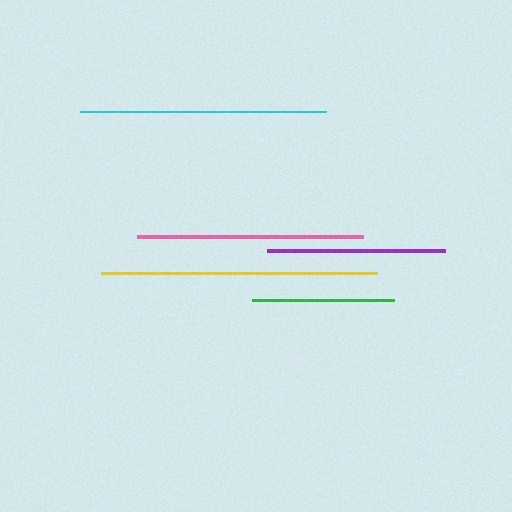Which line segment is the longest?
The yellow line is the longest at approximately 276 pixels.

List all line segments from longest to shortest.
From longest to shortest: yellow, cyan, pink, purple, green.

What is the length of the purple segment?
The purple segment is approximately 178 pixels long.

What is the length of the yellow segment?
The yellow segment is approximately 276 pixels long.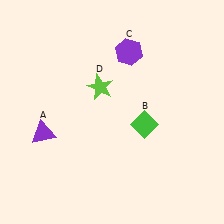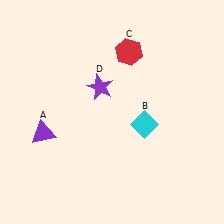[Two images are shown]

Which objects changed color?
B changed from green to cyan. C changed from purple to red. D changed from lime to purple.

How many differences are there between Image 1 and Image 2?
There are 3 differences between the two images.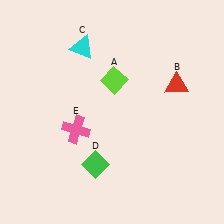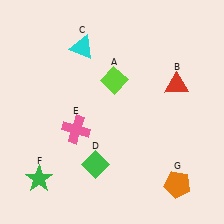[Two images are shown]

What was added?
A green star (F), an orange pentagon (G) were added in Image 2.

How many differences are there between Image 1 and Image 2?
There are 2 differences between the two images.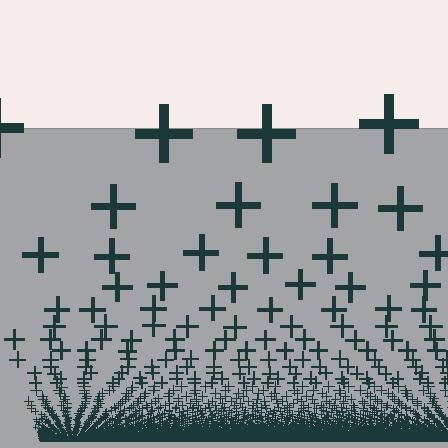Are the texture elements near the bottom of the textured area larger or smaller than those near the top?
Smaller. The gradient is inverted — elements near the bottom are smaller and denser.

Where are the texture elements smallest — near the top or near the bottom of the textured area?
Near the bottom.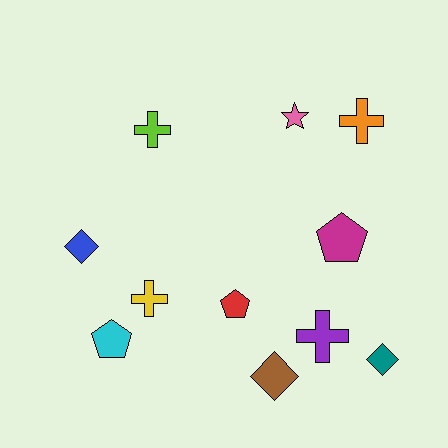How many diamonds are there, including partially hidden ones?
There are 3 diamonds.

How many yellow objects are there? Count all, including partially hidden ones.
There is 1 yellow object.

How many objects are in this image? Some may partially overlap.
There are 11 objects.